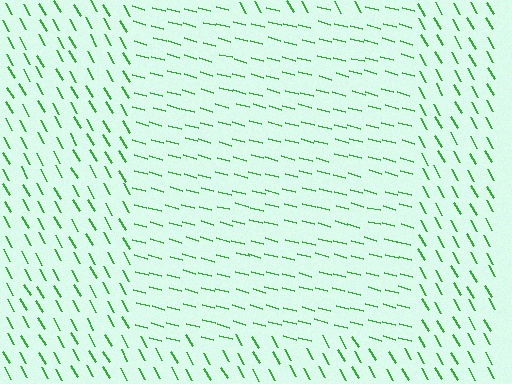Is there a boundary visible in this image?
Yes, there is a texture boundary formed by a change in line orientation.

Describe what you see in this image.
The image is filled with small green line segments. A rectangle region in the image has lines oriented differently from the surrounding lines, creating a visible texture boundary.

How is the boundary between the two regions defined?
The boundary is defined purely by a change in line orientation (approximately 45 degrees difference). All lines are the same color and thickness.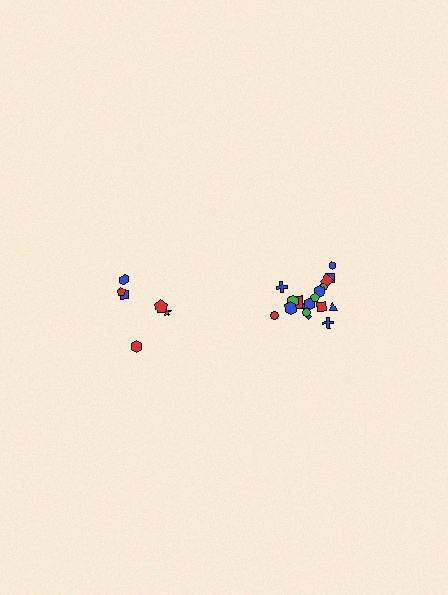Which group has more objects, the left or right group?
The right group.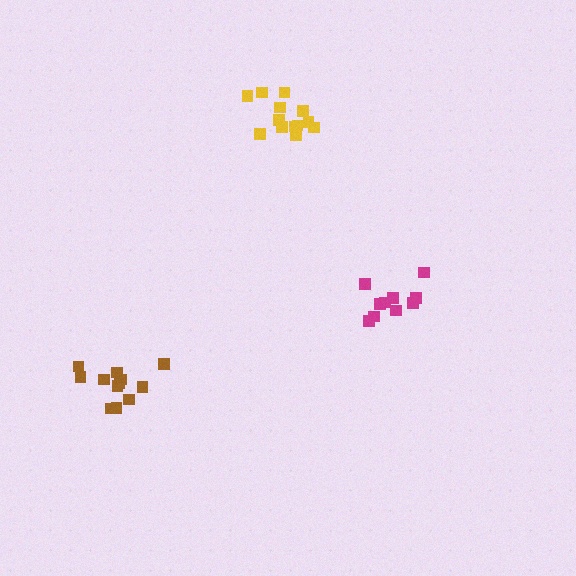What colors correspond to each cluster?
The clusters are colored: magenta, yellow, brown.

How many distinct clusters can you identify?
There are 3 distinct clusters.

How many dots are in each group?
Group 1: 10 dots, Group 2: 13 dots, Group 3: 12 dots (35 total).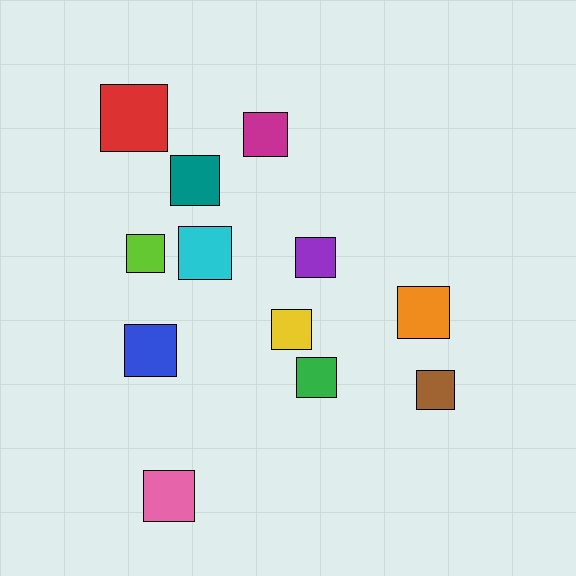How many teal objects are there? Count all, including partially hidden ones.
There is 1 teal object.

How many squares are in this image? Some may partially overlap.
There are 12 squares.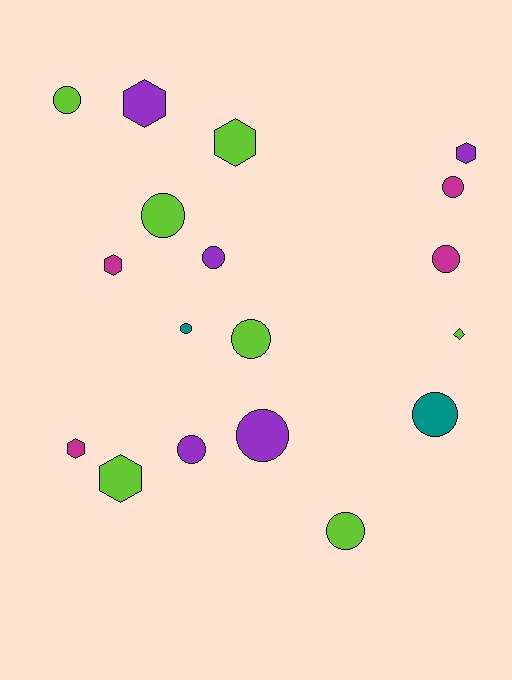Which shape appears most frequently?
Circle, with 11 objects.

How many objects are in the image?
There are 18 objects.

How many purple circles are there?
There are 3 purple circles.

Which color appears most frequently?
Lime, with 7 objects.